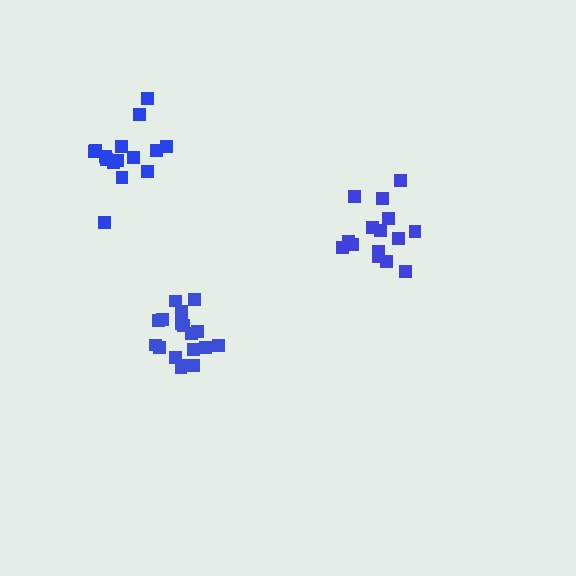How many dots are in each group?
Group 1: 15 dots, Group 2: 18 dots, Group 3: 15 dots (48 total).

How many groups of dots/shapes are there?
There are 3 groups.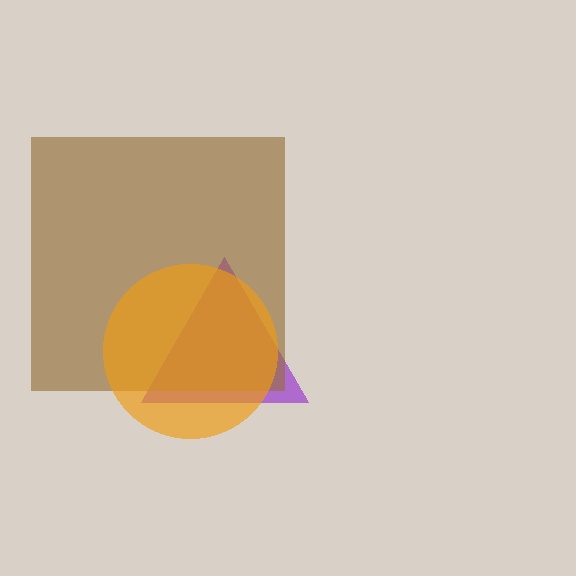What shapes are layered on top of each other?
The layered shapes are: a purple triangle, a brown square, an orange circle.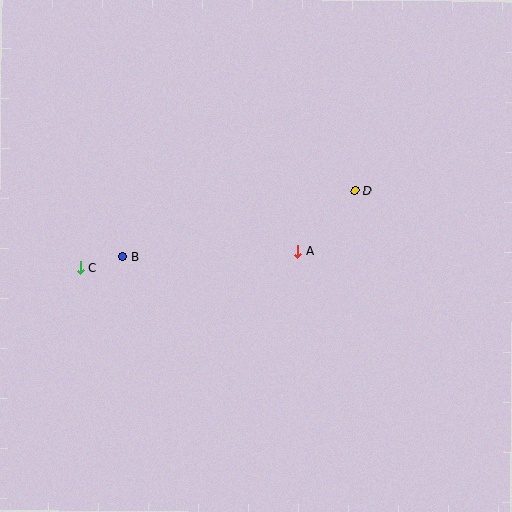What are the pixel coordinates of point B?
Point B is at (123, 257).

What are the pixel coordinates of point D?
Point D is at (355, 191).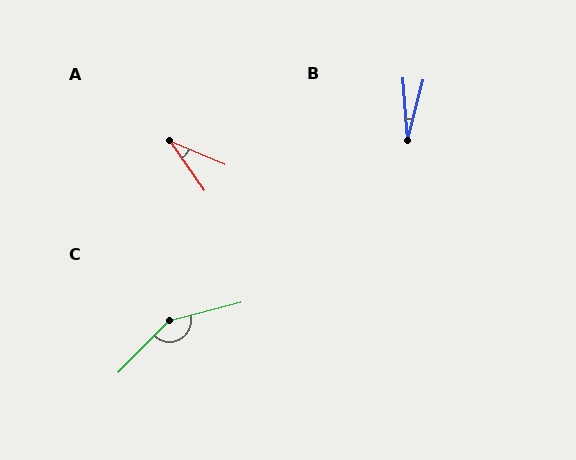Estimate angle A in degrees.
Approximately 33 degrees.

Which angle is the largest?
C, at approximately 149 degrees.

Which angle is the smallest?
B, at approximately 18 degrees.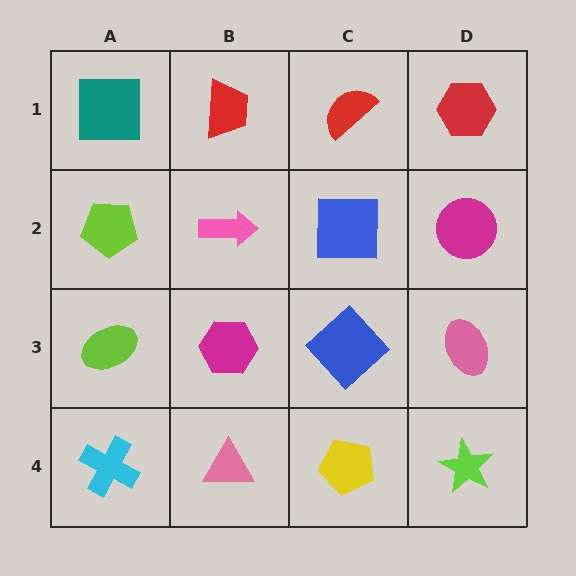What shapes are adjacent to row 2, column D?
A red hexagon (row 1, column D), a pink ellipse (row 3, column D), a blue square (row 2, column C).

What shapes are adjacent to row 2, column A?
A teal square (row 1, column A), a lime ellipse (row 3, column A), a pink arrow (row 2, column B).